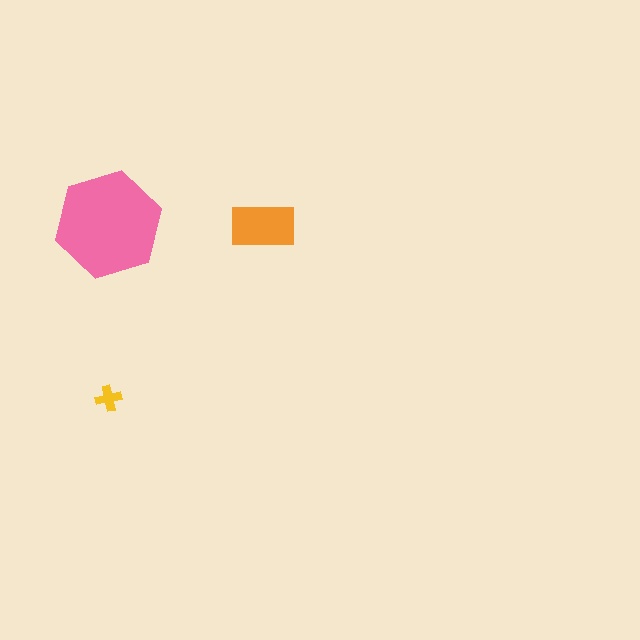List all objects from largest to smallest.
The pink hexagon, the orange rectangle, the yellow cross.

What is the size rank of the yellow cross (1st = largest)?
3rd.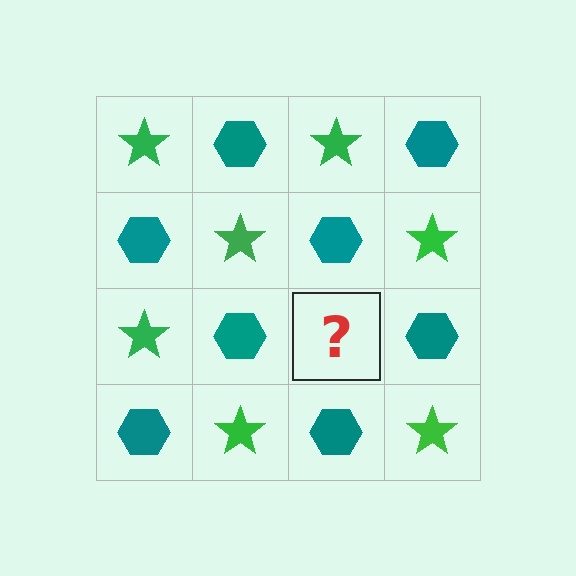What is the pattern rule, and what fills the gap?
The rule is that it alternates green star and teal hexagon in a checkerboard pattern. The gap should be filled with a green star.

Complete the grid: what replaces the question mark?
The question mark should be replaced with a green star.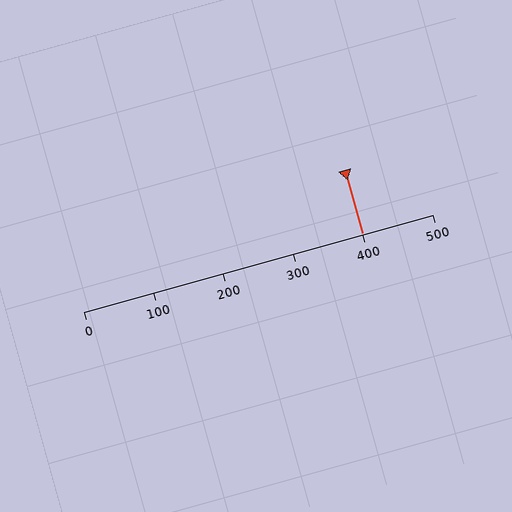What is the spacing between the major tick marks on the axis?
The major ticks are spaced 100 apart.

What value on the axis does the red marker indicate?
The marker indicates approximately 400.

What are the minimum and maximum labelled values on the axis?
The axis runs from 0 to 500.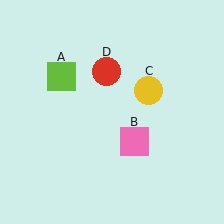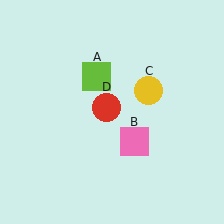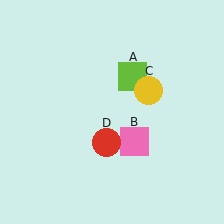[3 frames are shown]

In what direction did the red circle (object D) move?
The red circle (object D) moved down.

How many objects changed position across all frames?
2 objects changed position: lime square (object A), red circle (object D).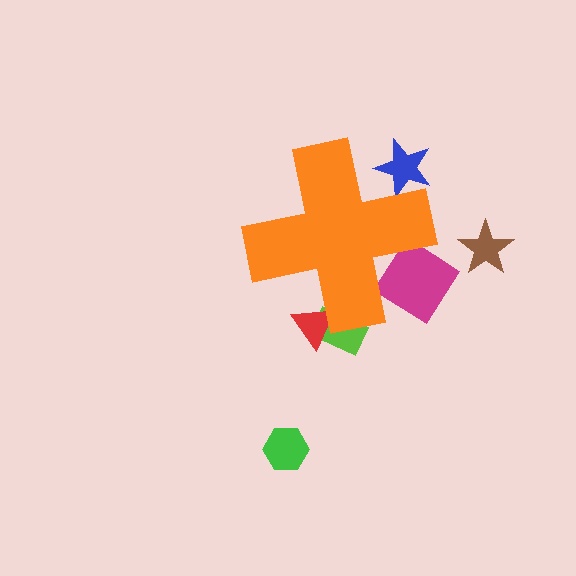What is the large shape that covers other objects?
An orange cross.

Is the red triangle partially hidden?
Yes, the red triangle is partially hidden behind the orange cross.